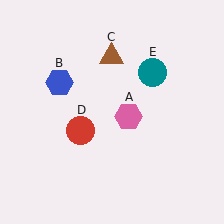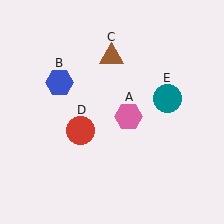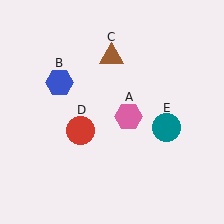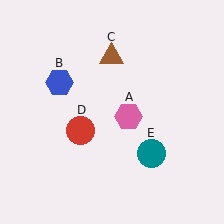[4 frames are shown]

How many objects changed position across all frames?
1 object changed position: teal circle (object E).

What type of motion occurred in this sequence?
The teal circle (object E) rotated clockwise around the center of the scene.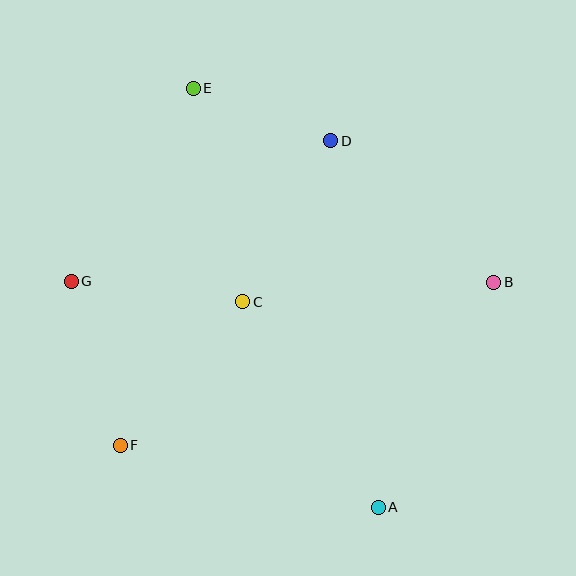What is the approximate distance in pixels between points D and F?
The distance between D and F is approximately 370 pixels.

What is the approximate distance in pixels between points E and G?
The distance between E and G is approximately 229 pixels.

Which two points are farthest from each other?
Points A and E are farthest from each other.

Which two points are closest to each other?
Points D and E are closest to each other.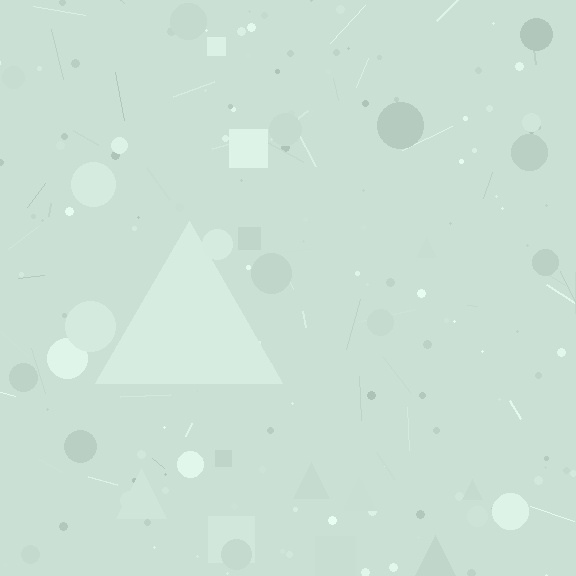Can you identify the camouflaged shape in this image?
The camouflaged shape is a triangle.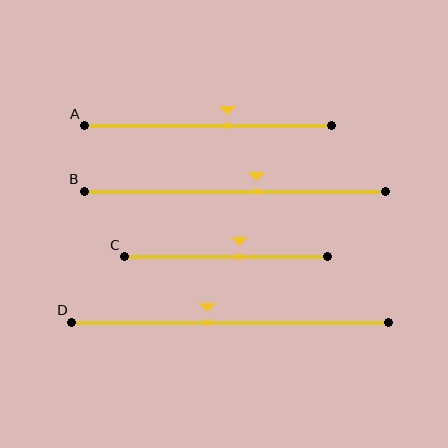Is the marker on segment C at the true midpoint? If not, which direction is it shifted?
No, the marker on segment C is shifted to the right by about 7% of the segment length.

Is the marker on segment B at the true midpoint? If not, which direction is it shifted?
No, the marker on segment B is shifted to the right by about 7% of the segment length.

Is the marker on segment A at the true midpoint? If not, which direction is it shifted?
No, the marker on segment A is shifted to the right by about 8% of the segment length.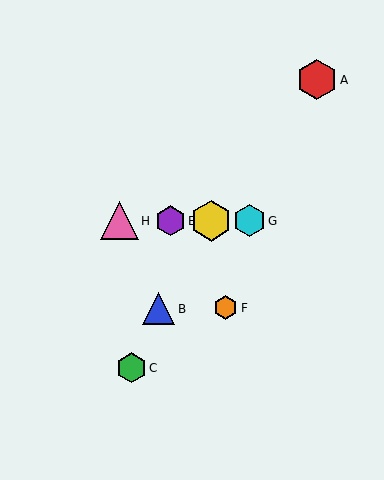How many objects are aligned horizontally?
4 objects (D, E, G, H) are aligned horizontally.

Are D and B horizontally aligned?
No, D is at y≈221 and B is at y≈309.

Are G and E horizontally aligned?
Yes, both are at y≈221.